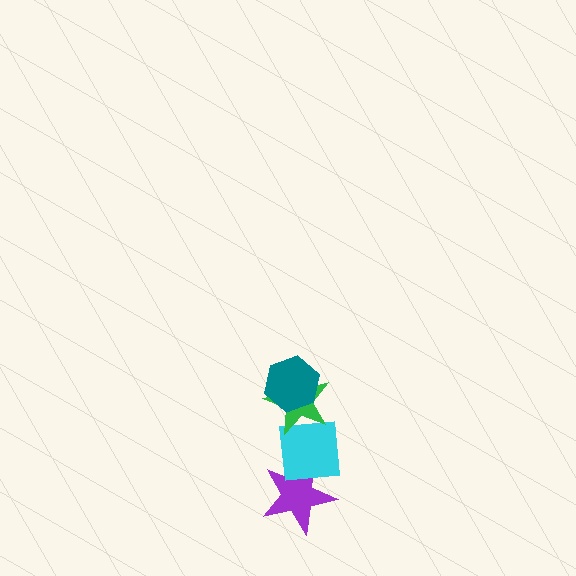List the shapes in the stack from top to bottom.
From top to bottom: the teal hexagon, the green star, the cyan square, the purple star.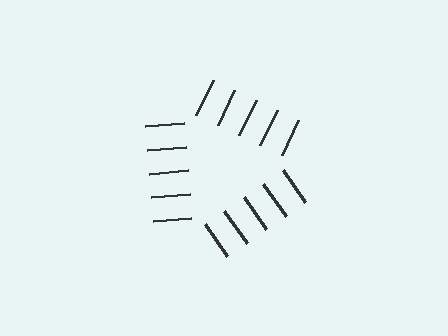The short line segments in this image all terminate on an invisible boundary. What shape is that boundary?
An illusory triangle — the line segments terminate on its edges but no continuous stroke is drawn.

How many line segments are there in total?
15 — 5 along each of the 3 edges.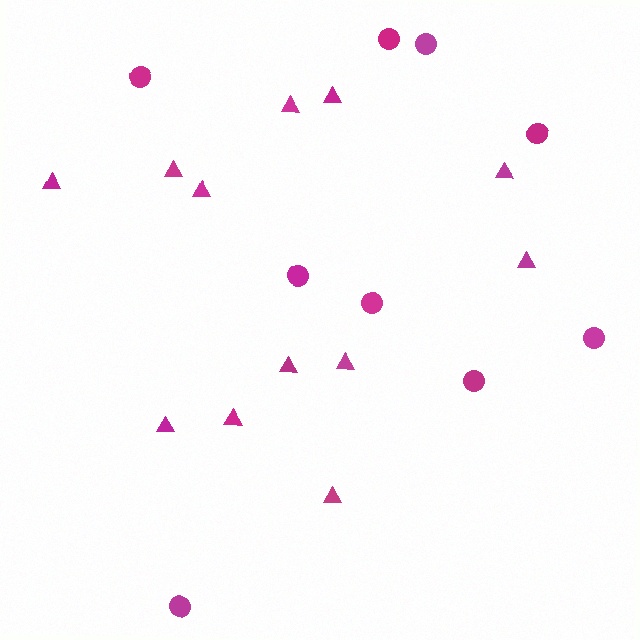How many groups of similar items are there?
There are 2 groups: one group of triangles (12) and one group of circles (9).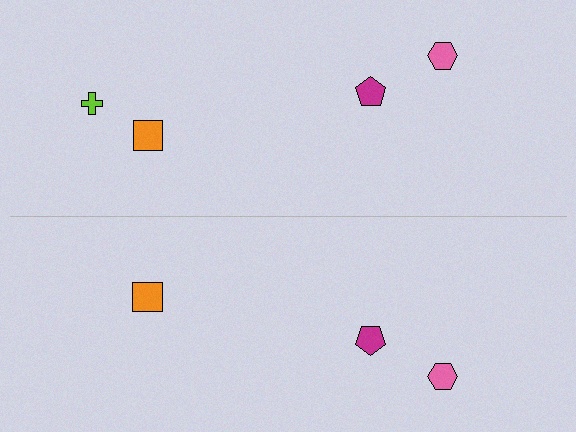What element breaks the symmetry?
A lime cross is missing from the bottom side.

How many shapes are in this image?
There are 7 shapes in this image.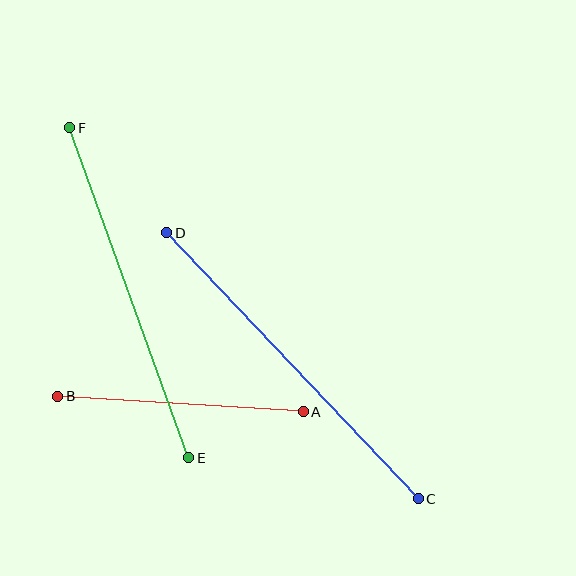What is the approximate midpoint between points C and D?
The midpoint is at approximately (292, 366) pixels.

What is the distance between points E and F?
The distance is approximately 351 pixels.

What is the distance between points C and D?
The distance is approximately 366 pixels.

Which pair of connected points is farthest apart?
Points C and D are farthest apart.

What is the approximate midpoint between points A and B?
The midpoint is at approximately (181, 404) pixels.